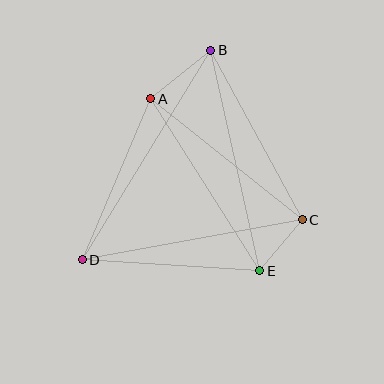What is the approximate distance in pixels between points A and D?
The distance between A and D is approximately 175 pixels.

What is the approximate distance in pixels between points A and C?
The distance between A and C is approximately 194 pixels.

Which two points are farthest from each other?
Points B and D are farthest from each other.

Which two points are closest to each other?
Points C and E are closest to each other.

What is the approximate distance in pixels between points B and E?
The distance between B and E is approximately 226 pixels.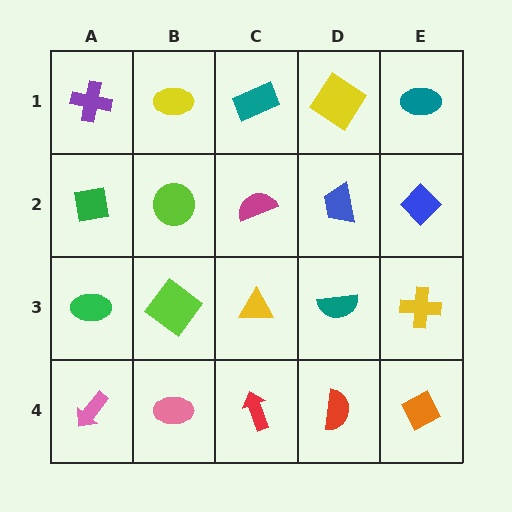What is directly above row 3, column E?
A blue diamond.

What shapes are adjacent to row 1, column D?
A blue trapezoid (row 2, column D), a teal rectangle (row 1, column C), a teal ellipse (row 1, column E).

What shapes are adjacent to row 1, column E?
A blue diamond (row 2, column E), a yellow diamond (row 1, column D).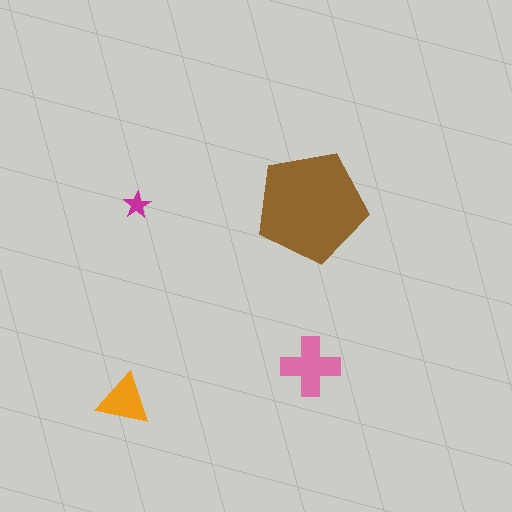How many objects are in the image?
There are 4 objects in the image.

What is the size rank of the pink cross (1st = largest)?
2nd.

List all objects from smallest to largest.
The magenta star, the orange triangle, the pink cross, the brown pentagon.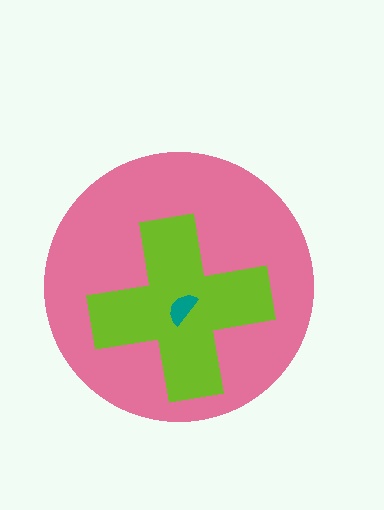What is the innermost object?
The teal semicircle.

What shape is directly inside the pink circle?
The lime cross.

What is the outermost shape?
The pink circle.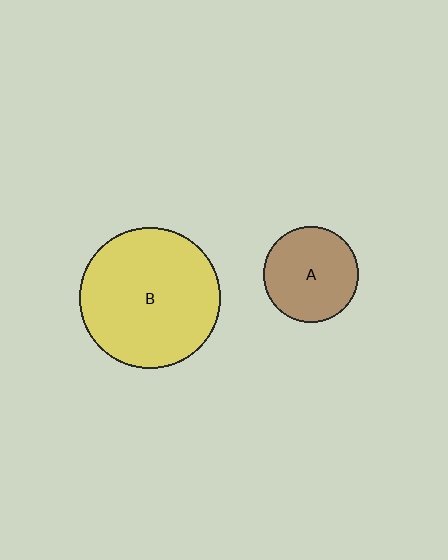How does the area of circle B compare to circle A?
Approximately 2.2 times.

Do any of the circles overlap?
No, none of the circles overlap.